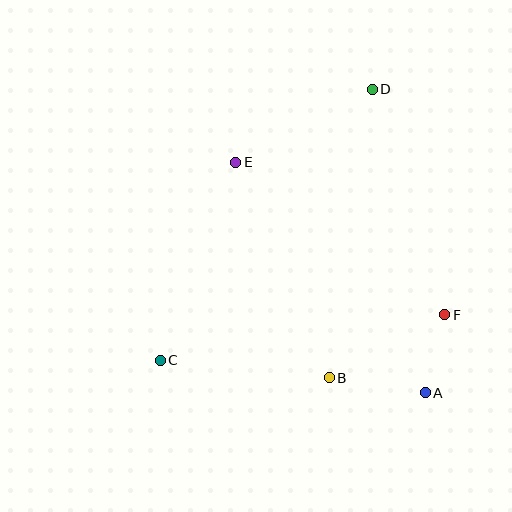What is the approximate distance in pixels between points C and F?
The distance between C and F is approximately 288 pixels.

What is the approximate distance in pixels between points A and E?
The distance between A and E is approximately 298 pixels.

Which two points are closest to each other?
Points A and F are closest to each other.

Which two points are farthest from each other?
Points C and D are farthest from each other.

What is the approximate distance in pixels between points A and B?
The distance between A and B is approximately 97 pixels.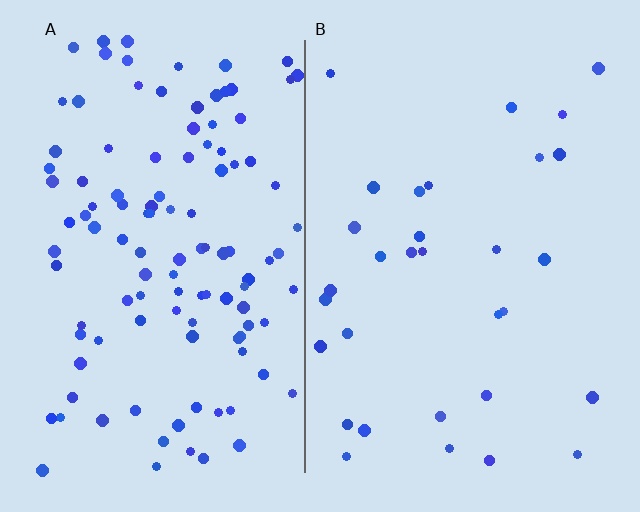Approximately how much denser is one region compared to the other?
Approximately 3.6× — region A over region B.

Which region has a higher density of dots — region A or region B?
A (the left).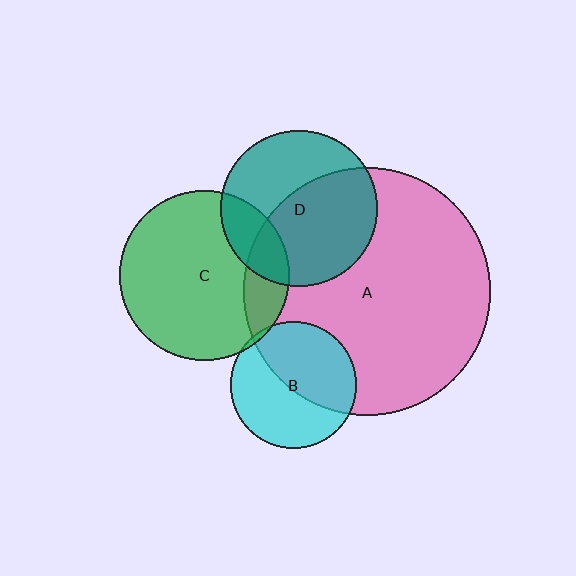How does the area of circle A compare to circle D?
Approximately 2.5 times.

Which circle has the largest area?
Circle A (pink).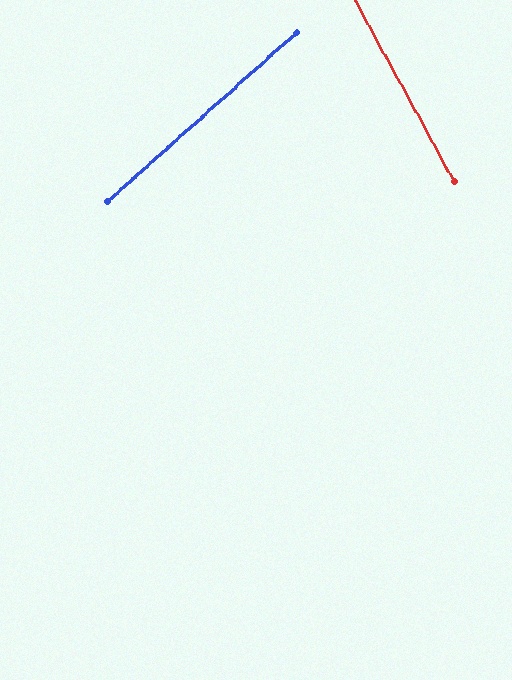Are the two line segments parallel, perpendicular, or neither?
Neither parallel nor perpendicular — they differ by about 77°.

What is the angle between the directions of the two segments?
Approximately 77 degrees.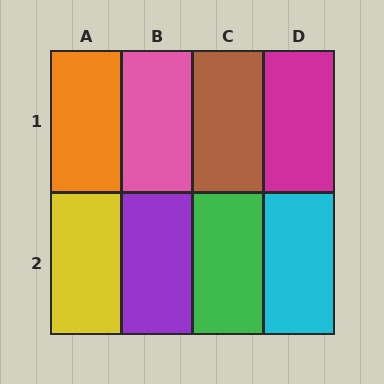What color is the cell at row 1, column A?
Orange.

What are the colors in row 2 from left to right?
Yellow, purple, green, cyan.